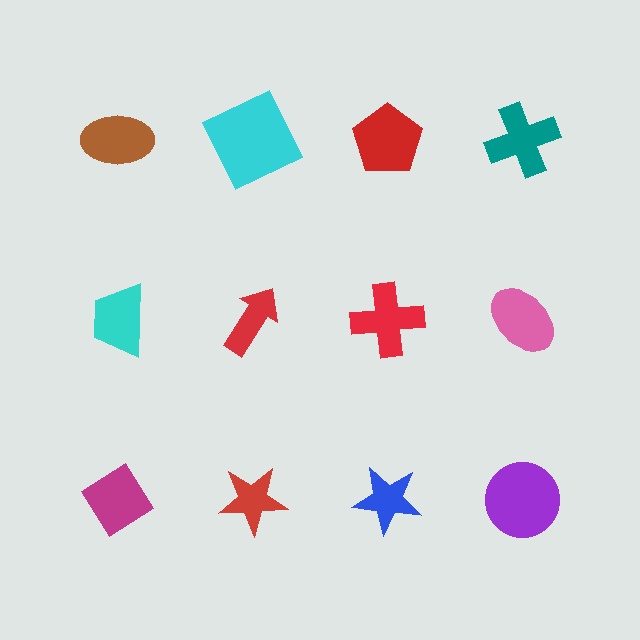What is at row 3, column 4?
A purple circle.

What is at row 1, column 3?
A red pentagon.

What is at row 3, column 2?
A red star.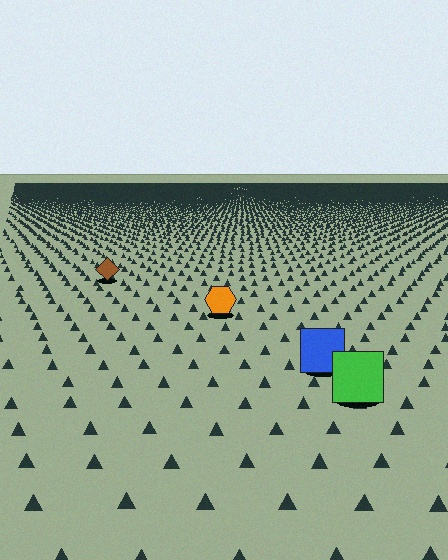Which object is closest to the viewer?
The green square is closest. The texture marks near it are larger and more spread out.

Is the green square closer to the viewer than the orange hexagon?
Yes. The green square is closer — you can tell from the texture gradient: the ground texture is coarser near it.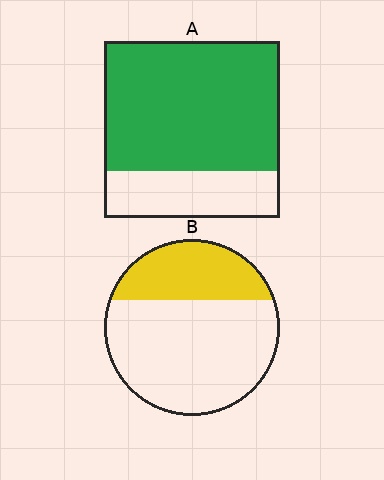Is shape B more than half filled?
No.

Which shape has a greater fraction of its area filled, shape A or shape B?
Shape A.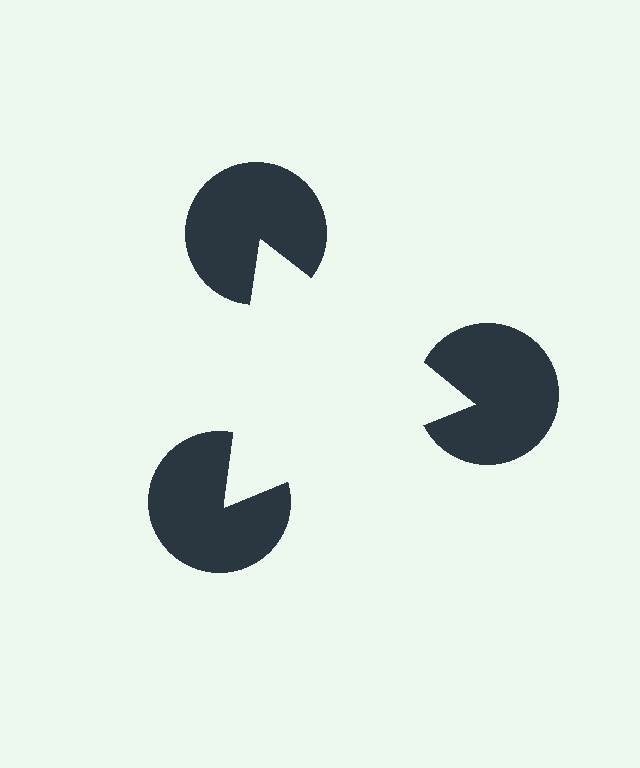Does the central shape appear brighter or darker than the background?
It typically appears slightly brighter than the background, even though no actual brightness change is drawn.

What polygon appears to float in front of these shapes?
An illusory triangle — its edges are inferred from the aligned wedge cuts in the pac-man discs, not physically drawn.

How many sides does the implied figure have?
3 sides.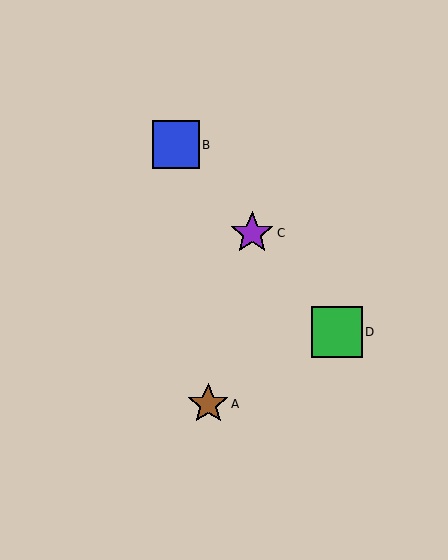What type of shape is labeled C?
Shape C is a purple star.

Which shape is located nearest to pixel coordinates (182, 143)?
The blue square (labeled B) at (176, 145) is nearest to that location.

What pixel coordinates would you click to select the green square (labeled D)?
Click at (337, 332) to select the green square D.